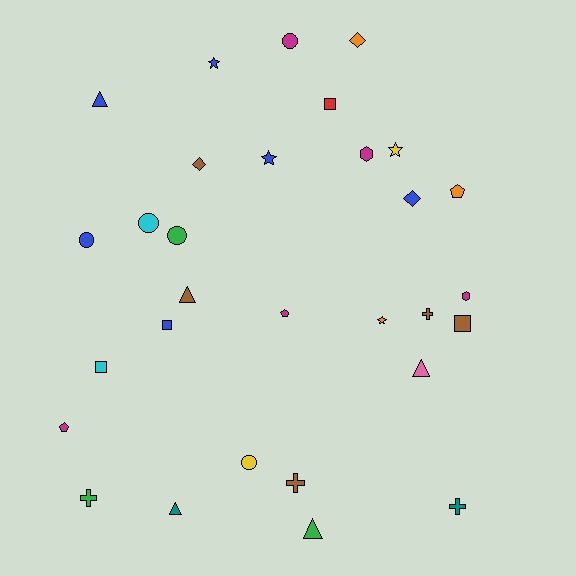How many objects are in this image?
There are 30 objects.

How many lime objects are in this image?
There are no lime objects.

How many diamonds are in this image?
There are 3 diamonds.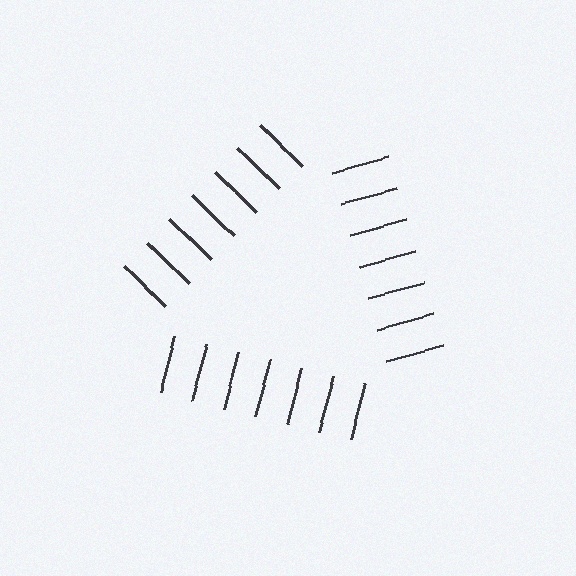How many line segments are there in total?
21 — 7 along each of the 3 edges.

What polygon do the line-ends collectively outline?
An illusory triangle — the line segments terminate on its edges but no continuous stroke is drawn.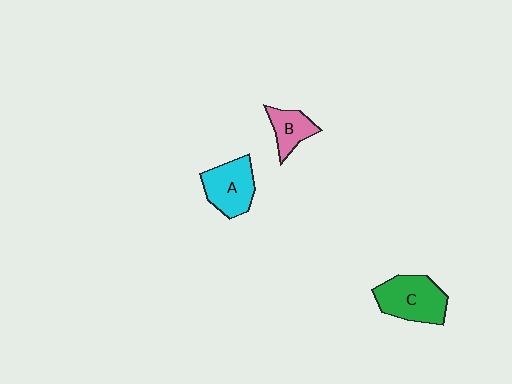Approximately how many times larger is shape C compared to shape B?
Approximately 1.8 times.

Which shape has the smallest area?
Shape B (pink).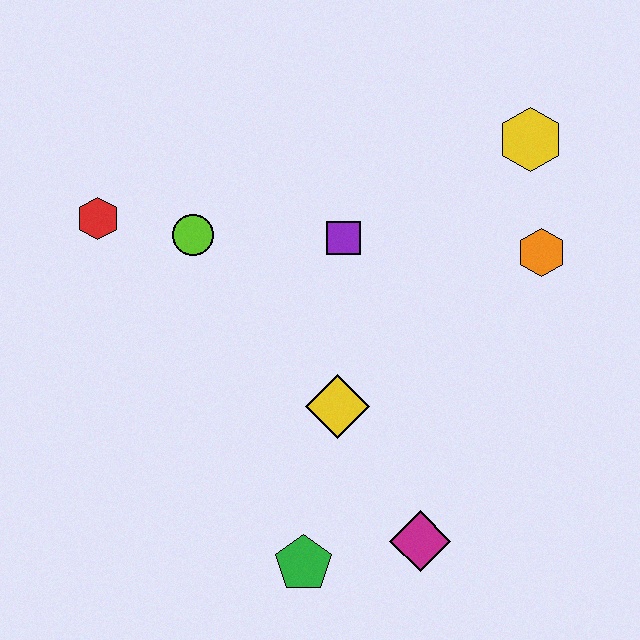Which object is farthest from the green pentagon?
The yellow hexagon is farthest from the green pentagon.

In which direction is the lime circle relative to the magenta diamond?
The lime circle is above the magenta diamond.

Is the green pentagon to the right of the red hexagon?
Yes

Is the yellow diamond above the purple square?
No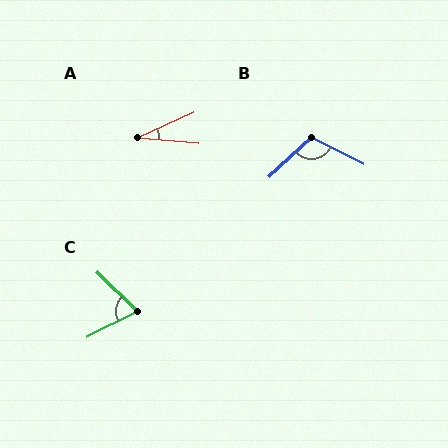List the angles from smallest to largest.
A (29°), C (71°), B (111°).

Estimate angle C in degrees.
Approximately 71 degrees.